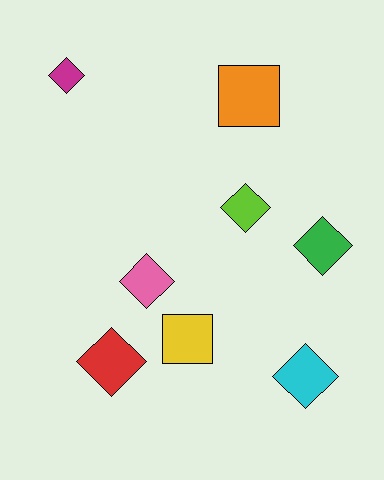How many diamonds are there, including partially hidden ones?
There are 6 diamonds.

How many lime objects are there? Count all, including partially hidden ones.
There is 1 lime object.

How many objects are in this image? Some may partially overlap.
There are 8 objects.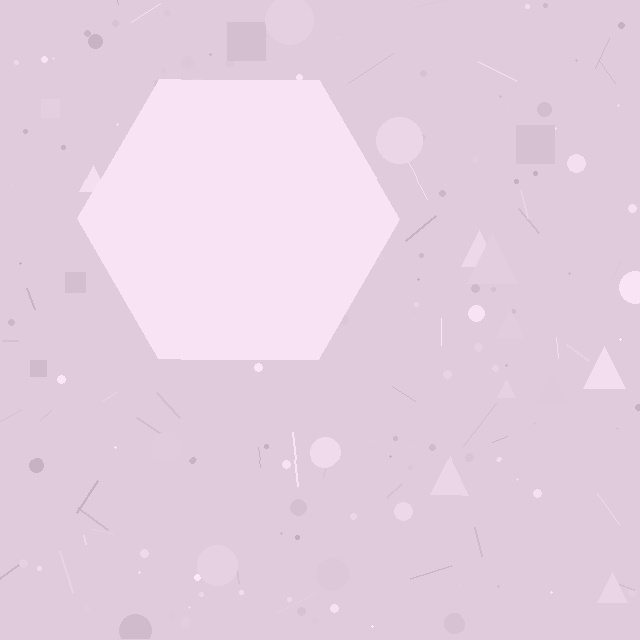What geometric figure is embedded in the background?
A hexagon is embedded in the background.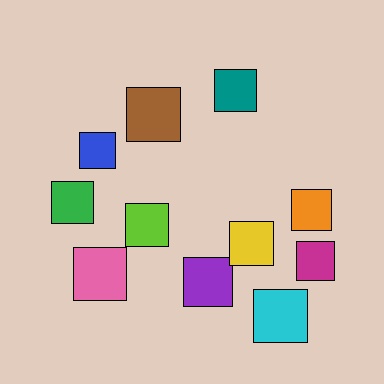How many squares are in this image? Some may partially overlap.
There are 11 squares.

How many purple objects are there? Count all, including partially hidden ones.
There is 1 purple object.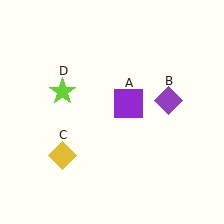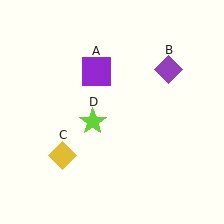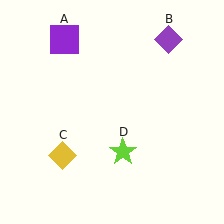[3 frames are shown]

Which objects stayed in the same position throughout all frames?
Yellow diamond (object C) remained stationary.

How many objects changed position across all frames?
3 objects changed position: purple square (object A), purple diamond (object B), lime star (object D).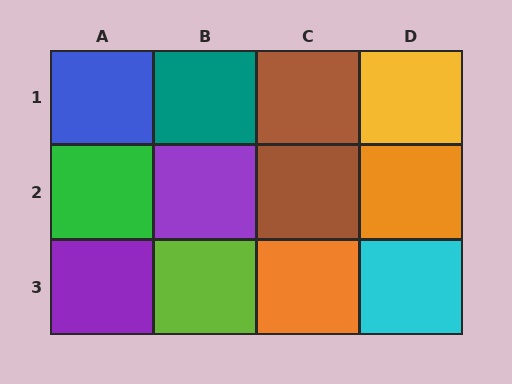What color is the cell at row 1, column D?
Yellow.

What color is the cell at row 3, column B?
Lime.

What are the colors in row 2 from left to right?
Green, purple, brown, orange.